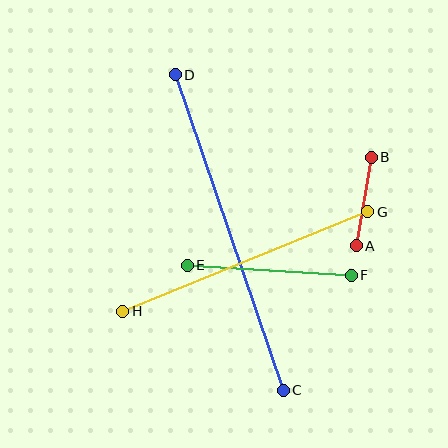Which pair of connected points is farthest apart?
Points C and D are farthest apart.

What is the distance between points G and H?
The distance is approximately 264 pixels.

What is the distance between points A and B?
The distance is approximately 89 pixels.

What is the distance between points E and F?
The distance is approximately 164 pixels.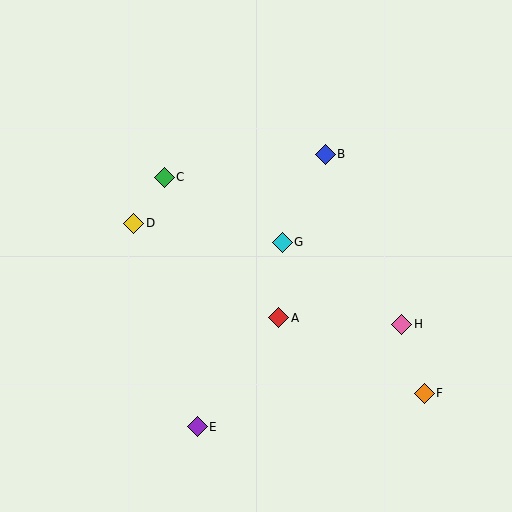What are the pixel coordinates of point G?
Point G is at (282, 242).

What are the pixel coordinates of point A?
Point A is at (279, 318).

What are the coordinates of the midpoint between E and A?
The midpoint between E and A is at (238, 372).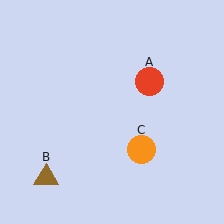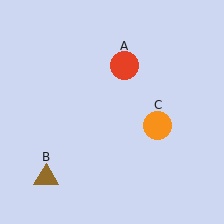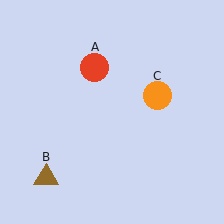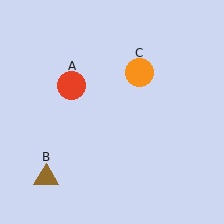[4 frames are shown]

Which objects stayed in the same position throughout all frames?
Brown triangle (object B) remained stationary.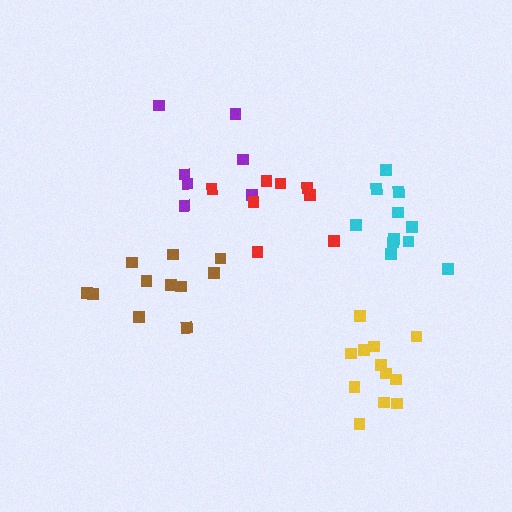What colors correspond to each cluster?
The clusters are colored: purple, brown, yellow, red, cyan.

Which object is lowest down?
The yellow cluster is bottommost.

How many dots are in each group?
Group 1: 7 dots, Group 2: 11 dots, Group 3: 12 dots, Group 4: 8 dots, Group 5: 11 dots (49 total).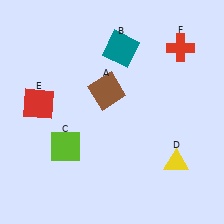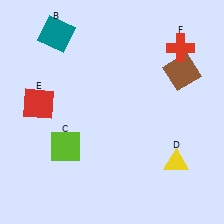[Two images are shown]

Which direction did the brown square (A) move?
The brown square (A) moved right.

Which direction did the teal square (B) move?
The teal square (B) moved left.